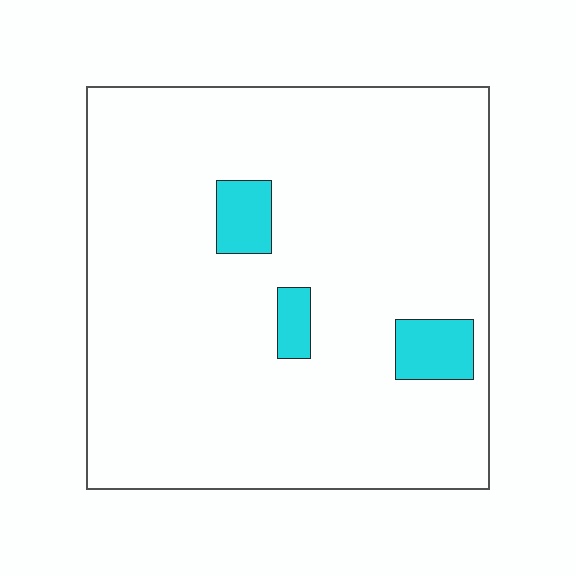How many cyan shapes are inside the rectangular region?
3.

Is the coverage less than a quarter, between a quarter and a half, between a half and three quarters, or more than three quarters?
Less than a quarter.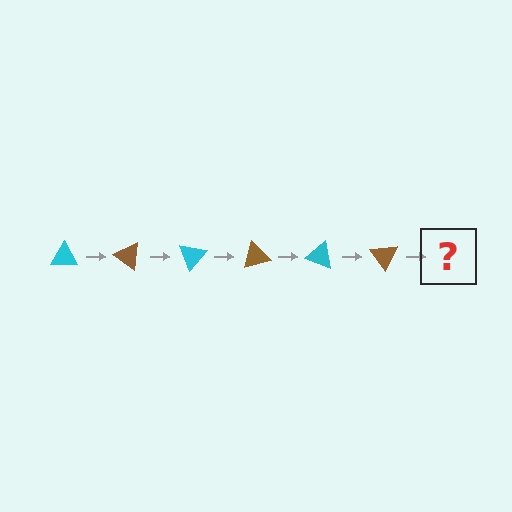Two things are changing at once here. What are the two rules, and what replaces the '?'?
The two rules are that it rotates 35 degrees each step and the color cycles through cyan and brown. The '?' should be a cyan triangle, rotated 210 degrees from the start.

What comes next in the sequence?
The next element should be a cyan triangle, rotated 210 degrees from the start.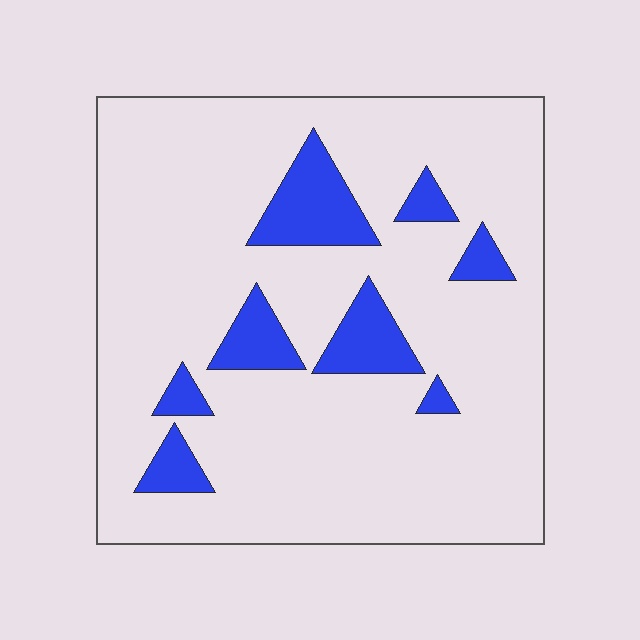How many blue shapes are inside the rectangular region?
8.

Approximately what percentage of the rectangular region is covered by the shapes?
Approximately 15%.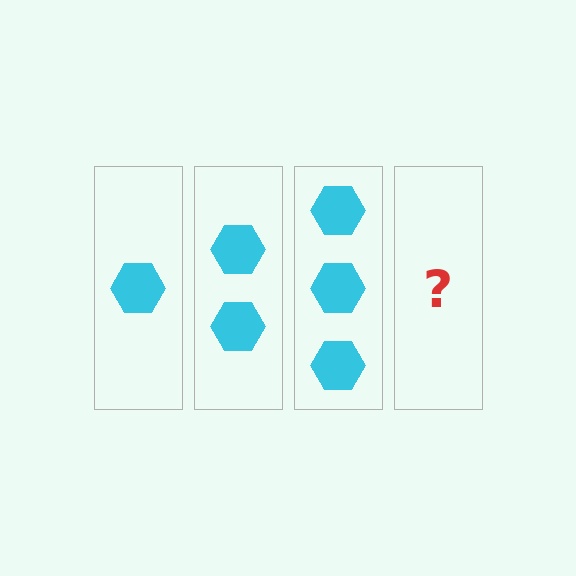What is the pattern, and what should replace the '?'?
The pattern is that each step adds one more hexagon. The '?' should be 4 hexagons.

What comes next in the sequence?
The next element should be 4 hexagons.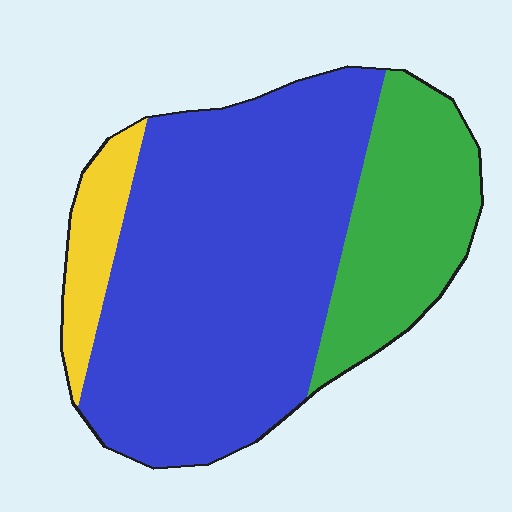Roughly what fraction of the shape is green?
Green covers 25% of the shape.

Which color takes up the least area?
Yellow, at roughly 10%.